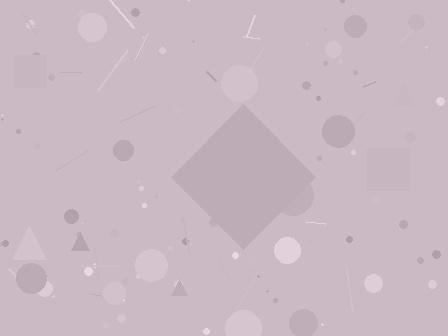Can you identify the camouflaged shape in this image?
The camouflaged shape is a diamond.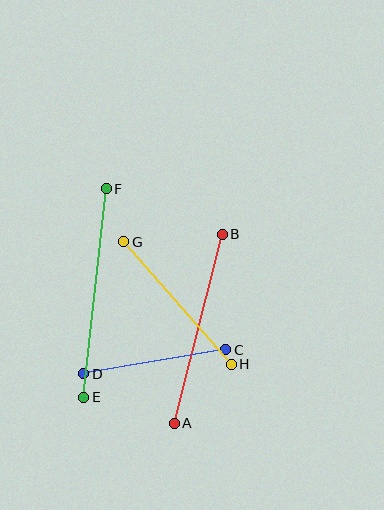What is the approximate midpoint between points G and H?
The midpoint is at approximately (178, 303) pixels.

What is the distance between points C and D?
The distance is approximately 144 pixels.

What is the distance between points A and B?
The distance is approximately 195 pixels.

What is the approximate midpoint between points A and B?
The midpoint is at approximately (198, 329) pixels.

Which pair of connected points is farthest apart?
Points E and F are farthest apart.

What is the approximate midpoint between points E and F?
The midpoint is at approximately (95, 293) pixels.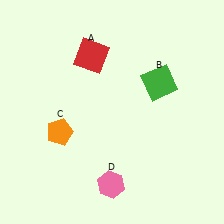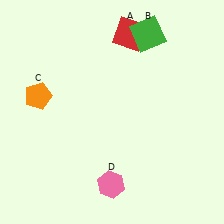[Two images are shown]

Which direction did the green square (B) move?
The green square (B) moved up.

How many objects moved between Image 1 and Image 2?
3 objects moved between the two images.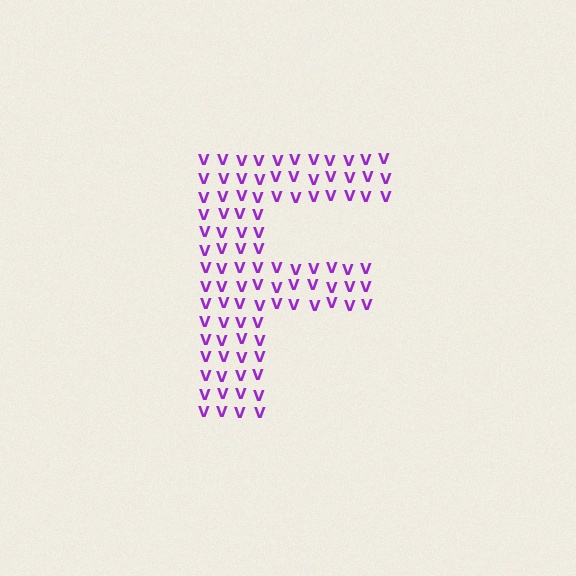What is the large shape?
The large shape is the letter F.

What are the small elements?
The small elements are letter V's.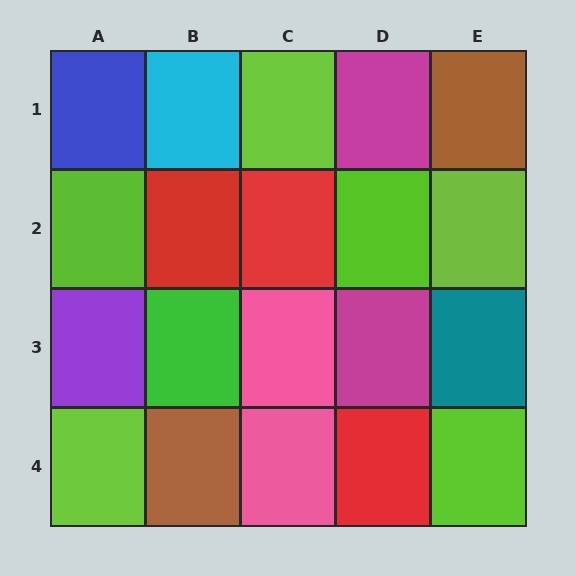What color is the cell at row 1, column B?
Cyan.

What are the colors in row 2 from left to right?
Lime, red, red, lime, lime.